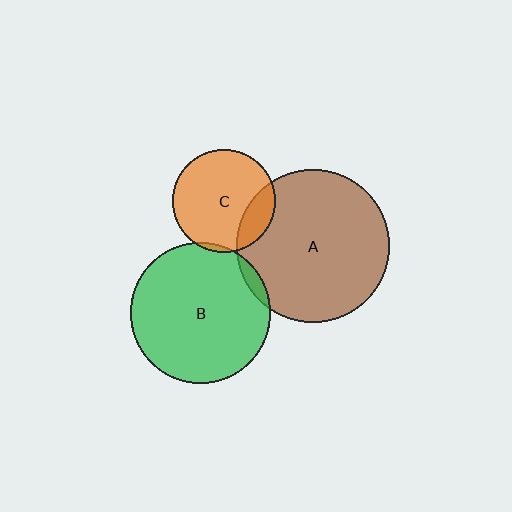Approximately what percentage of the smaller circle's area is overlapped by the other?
Approximately 20%.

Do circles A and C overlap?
Yes.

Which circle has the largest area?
Circle A (brown).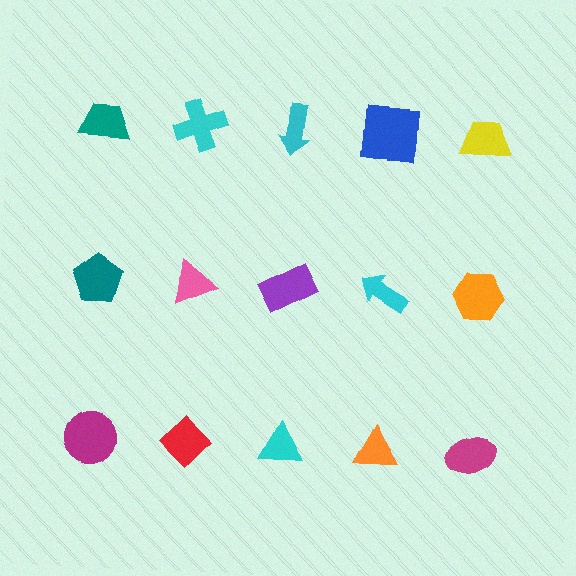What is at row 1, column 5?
A yellow trapezoid.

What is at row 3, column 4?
An orange triangle.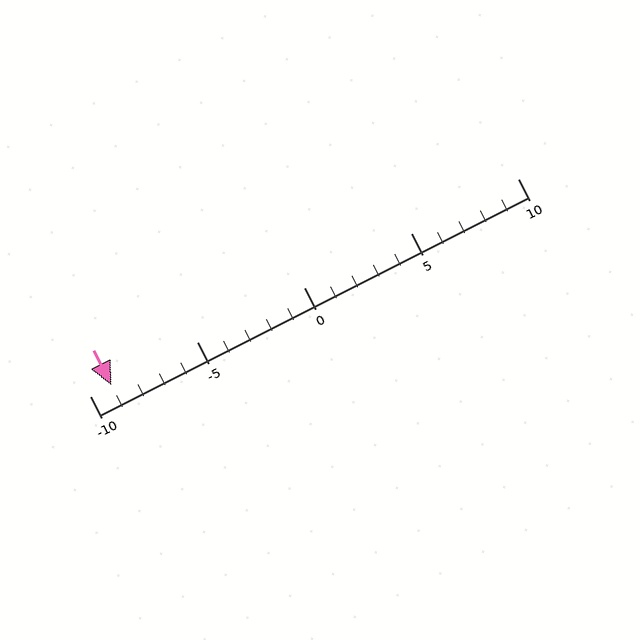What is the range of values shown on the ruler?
The ruler shows values from -10 to 10.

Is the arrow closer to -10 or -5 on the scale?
The arrow is closer to -10.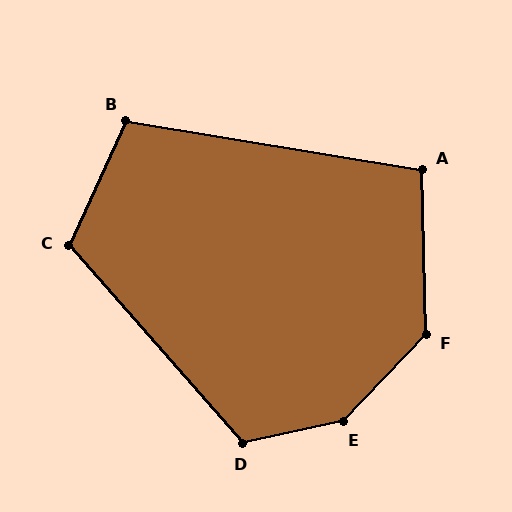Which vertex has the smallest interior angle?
A, at approximately 101 degrees.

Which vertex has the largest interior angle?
E, at approximately 145 degrees.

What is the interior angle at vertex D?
Approximately 119 degrees (obtuse).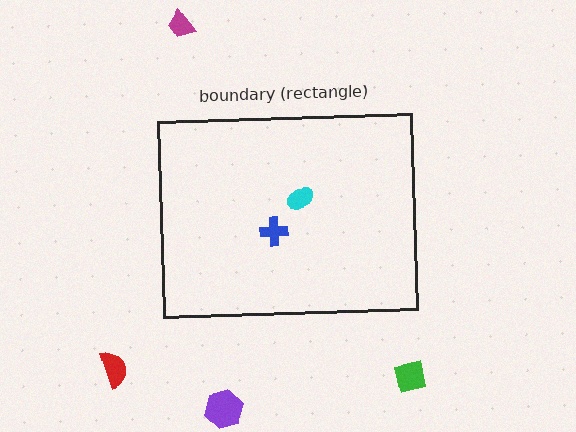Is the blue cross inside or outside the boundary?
Inside.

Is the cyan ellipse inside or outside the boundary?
Inside.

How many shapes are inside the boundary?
2 inside, 4 outside.